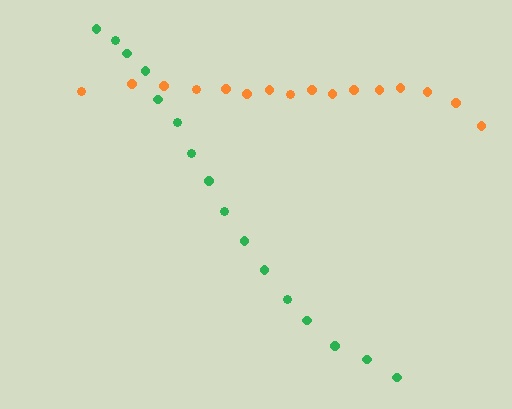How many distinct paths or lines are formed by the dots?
There are 2 distinct paths.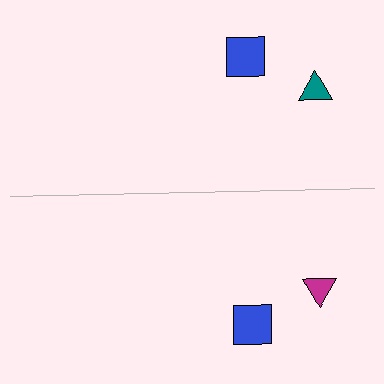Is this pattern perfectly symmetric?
No, the pattern is not perfectly symmetric. The magenta triangle on the bottom side breaks the symmetry — its mirror counterpart is teal.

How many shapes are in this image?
There are 4 shapes in this image.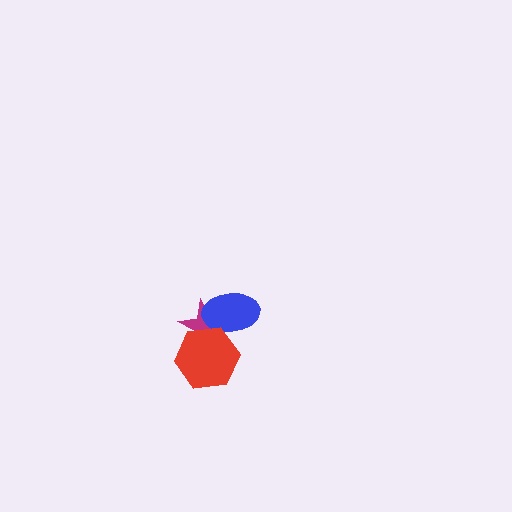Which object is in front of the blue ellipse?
The red hexagon is in front of the blue ellipse.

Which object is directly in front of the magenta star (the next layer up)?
The blue ellipse is directly in front of the magenta star.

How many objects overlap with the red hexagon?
2 objects overlap with the red hexagon.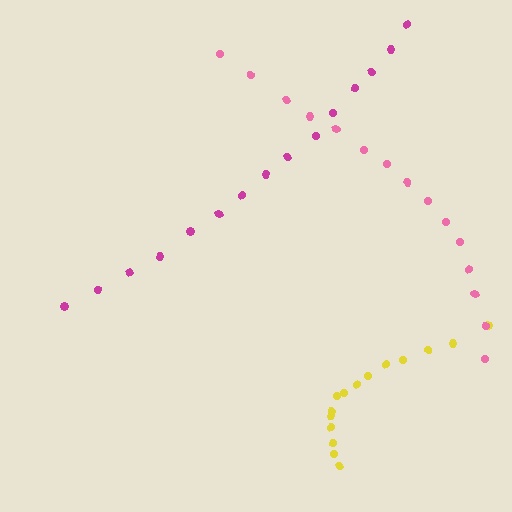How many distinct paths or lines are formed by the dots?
There are 3 distinct paths.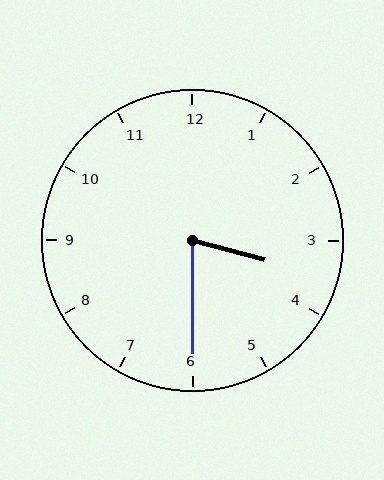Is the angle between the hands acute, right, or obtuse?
It is acute.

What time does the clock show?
3:30.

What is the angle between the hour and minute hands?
Approximately 75 degrees.